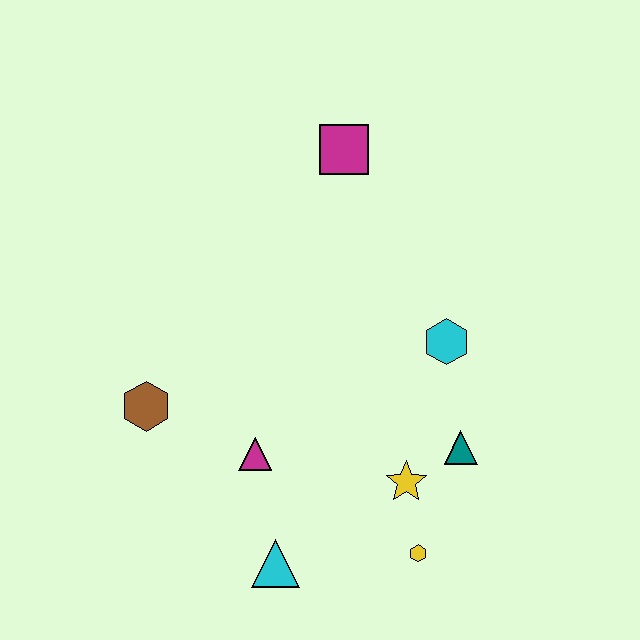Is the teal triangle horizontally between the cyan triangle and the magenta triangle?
No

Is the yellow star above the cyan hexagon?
No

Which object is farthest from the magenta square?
The cyan triangle is farthest from the magenta square.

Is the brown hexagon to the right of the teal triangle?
No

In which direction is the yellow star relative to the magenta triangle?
The yellow star is to the right of the magenta triangle.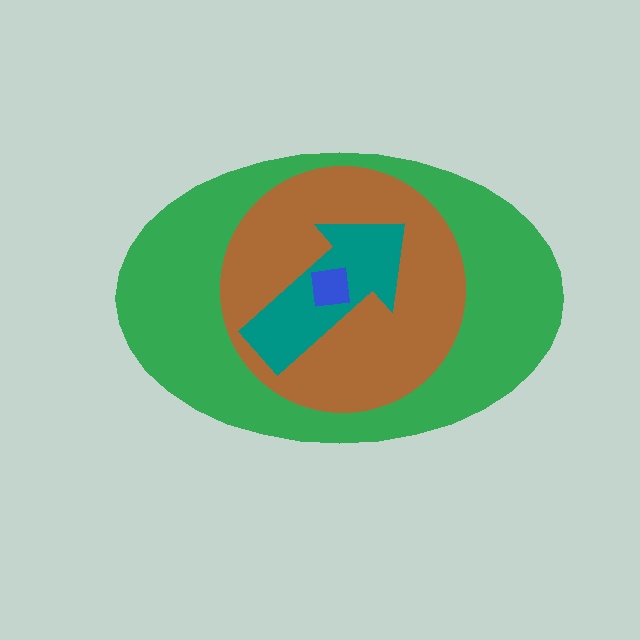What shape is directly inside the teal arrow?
The blue square.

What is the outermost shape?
The green ellipse.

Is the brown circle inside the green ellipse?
Yes.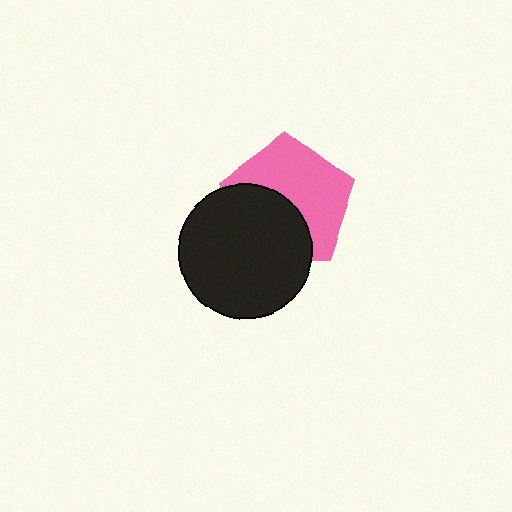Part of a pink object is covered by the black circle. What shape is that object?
It is a pentagon.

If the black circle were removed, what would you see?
You would see the complete pink pentagon.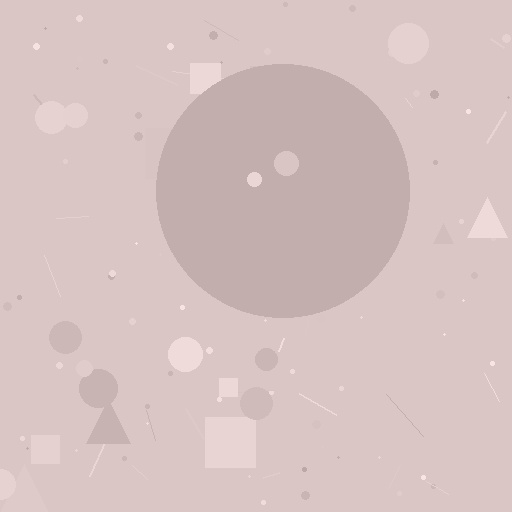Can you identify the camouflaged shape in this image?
The camouflaged shape is a circle.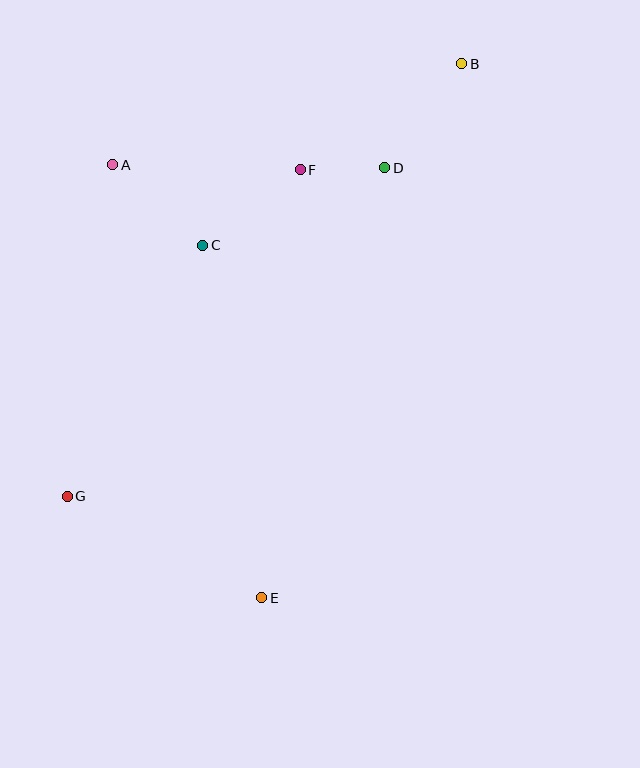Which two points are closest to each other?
Points D and F are closest to each other.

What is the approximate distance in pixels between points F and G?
The distance between F and G is approximately 401 pixels.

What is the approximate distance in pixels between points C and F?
The distance between C and F is approximately 124 pixels.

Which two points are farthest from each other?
Points B and G are farthest from each other.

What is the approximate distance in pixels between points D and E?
The distance between D and E is approximately 447 pixels.